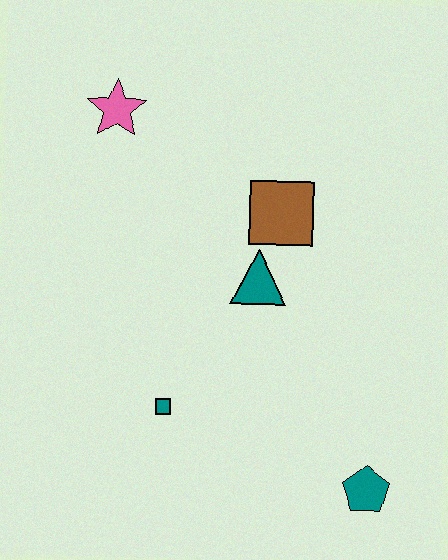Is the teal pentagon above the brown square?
No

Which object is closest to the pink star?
The brown square is closest to the pink star.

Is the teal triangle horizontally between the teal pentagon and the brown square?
No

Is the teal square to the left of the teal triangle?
Yes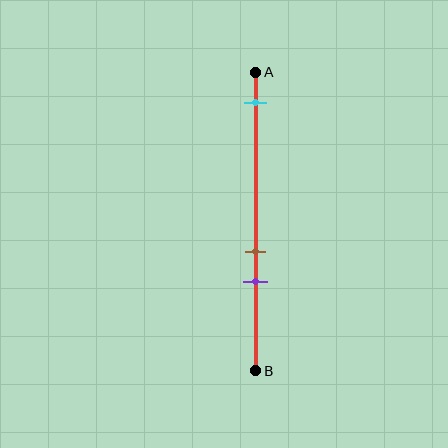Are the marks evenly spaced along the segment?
No, the marks are not evenly spaced.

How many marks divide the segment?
There are 3 marks dividing the segment.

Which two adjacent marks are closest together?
The brown and purple marks are the closest adjacent pair.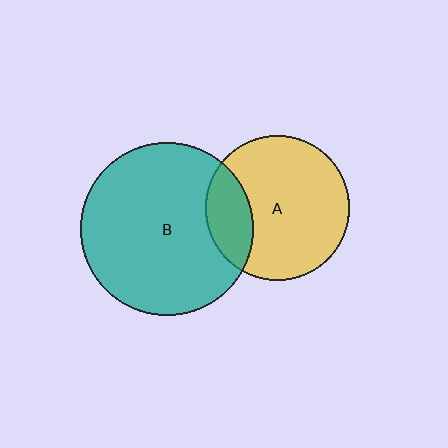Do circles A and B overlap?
Yes.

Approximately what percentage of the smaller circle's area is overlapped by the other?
Approximately 20%.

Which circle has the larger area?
Circle B (teal).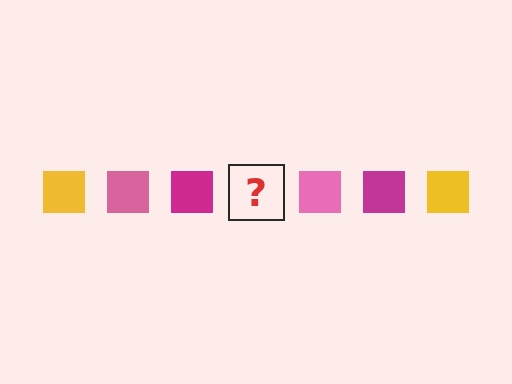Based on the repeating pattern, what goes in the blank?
The blank should be a yellow square.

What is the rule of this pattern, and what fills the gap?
The rule is that the pattern cycles through yellow, pink, magenta squares. The gap should be filled with a yellow square.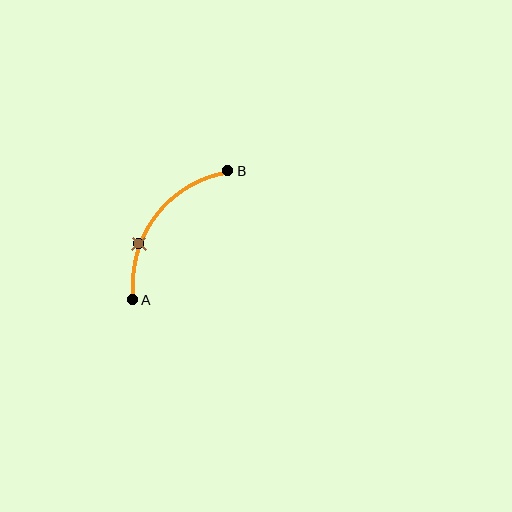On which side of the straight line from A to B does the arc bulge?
The arc bulges above and to the left of the straight line connecting A and B.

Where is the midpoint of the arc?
The arc midpoint is the point on the curve farthest from the straight line joining A and B. It sits above and to the left of that line.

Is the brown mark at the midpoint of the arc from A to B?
No. The brown mark lies on the arc but is closer to endpoint A. The arc midpoint would be at the point on the curve equidistant along the arc from both A and B.